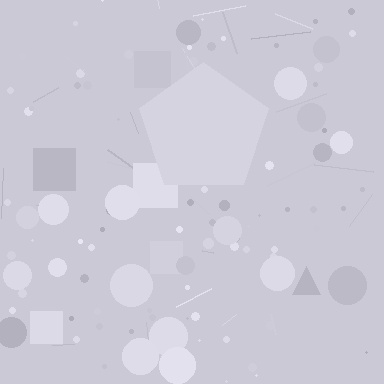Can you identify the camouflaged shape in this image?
The camouflaged shape is a pentagon.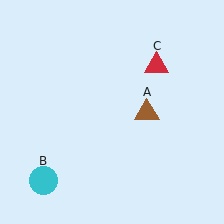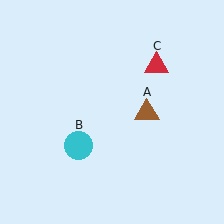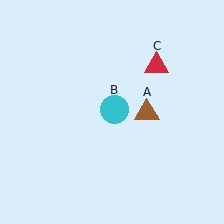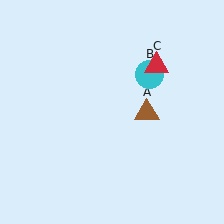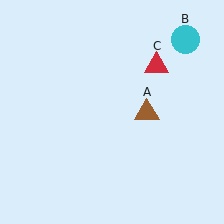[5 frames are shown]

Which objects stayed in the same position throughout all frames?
Brown triangle (object A) and red triangle (object C) remained stationary.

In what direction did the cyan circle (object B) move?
The cyan circle (object B) moved up and to the right.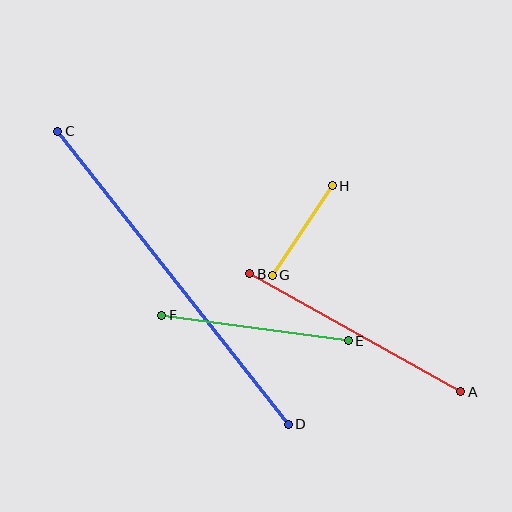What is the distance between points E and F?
The distance is approximately 189 pixels.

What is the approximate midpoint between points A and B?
The midpoint is at approximately (355, 333) pixels.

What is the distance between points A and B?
The distance is approximately 242 pixels.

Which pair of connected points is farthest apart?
Points C and D are farthest apart.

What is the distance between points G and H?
The distance is approximately 108 pixels.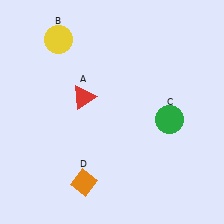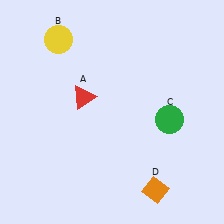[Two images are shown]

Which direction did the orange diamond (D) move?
The orange diamond (D) moved right.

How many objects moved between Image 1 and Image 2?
1 object moved between the two images.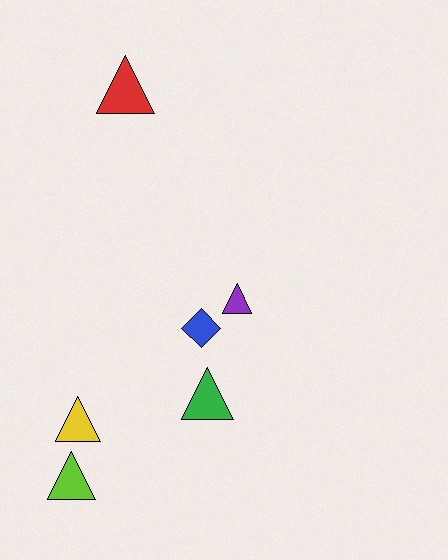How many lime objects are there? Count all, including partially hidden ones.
There is 1 lime object.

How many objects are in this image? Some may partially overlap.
There are 6 objects.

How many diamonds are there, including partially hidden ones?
There is 1 diamond.